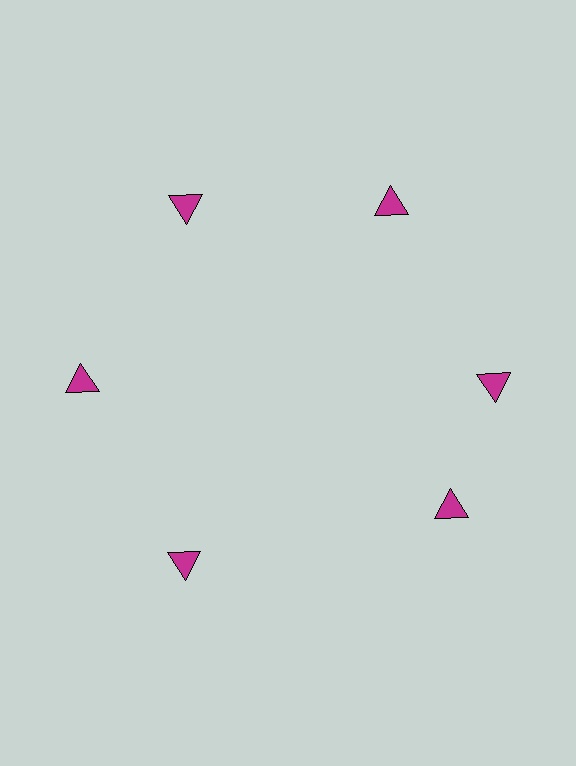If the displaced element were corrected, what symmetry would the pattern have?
It would have 6-fold rotational symmetry — the pattern would map onto itself every 60 degrees.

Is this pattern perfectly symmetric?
No. The 6 magenta triangles are arranged in a ring, but one element near the 5 o'clock position is rotated out of alignment along the ring, breaking the 6-fold rotational symmetry.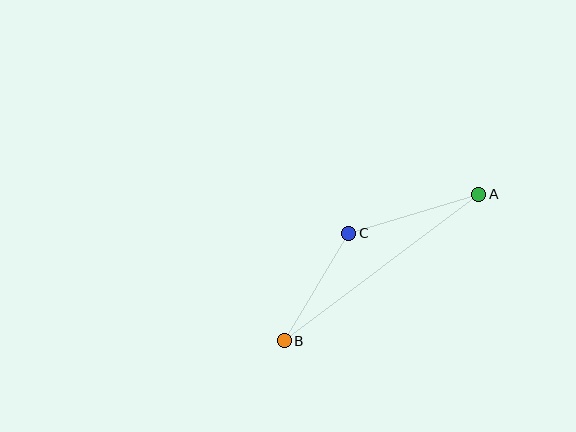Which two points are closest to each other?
Points B and C are closest to each other.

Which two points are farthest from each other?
Points A and B are farthest from each other.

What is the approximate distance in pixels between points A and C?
The distance between A and C is approximately 136 pixels.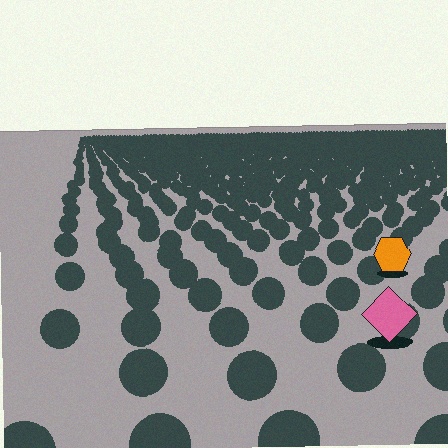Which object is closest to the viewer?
The pink diamond is closest. The texture marks near it are larger and more spread out.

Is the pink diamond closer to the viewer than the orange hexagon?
Yes. The pink diamond is closer — you can tell from the texture gradient: the ground texture is coarser near it.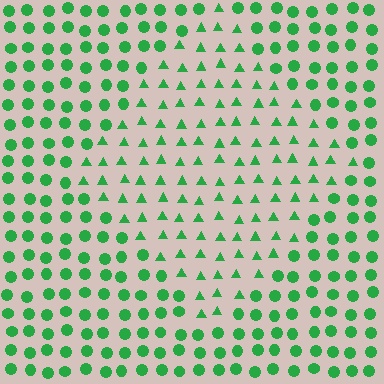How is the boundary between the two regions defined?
The boundary is defined by a change in element shape: triangles inside vs. circles outside. All elements share the same color and spacing.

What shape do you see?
I see a diamond.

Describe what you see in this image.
The image is filled with small green elements arranged in a uniform grid. A diamond-shaped region contains triangles, while the surrounding area contains circles. The boundary is defined purely by the change in element shape.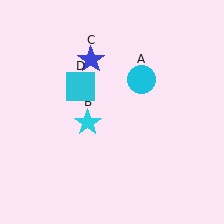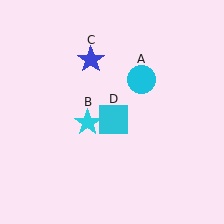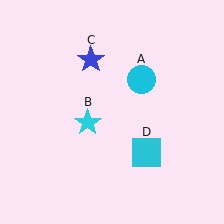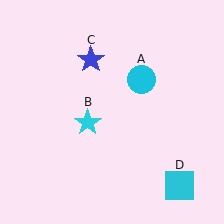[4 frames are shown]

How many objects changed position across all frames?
1 object changed position: cyan square (object D).